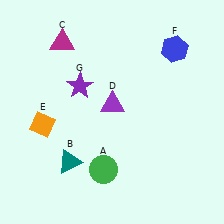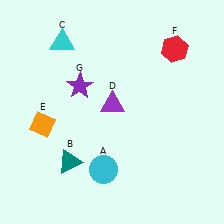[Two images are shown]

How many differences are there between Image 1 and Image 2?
There are 3 differences between the two images.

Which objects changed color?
A changed from green to cyan. C changed from magenta to cyan. F changed from blue to red.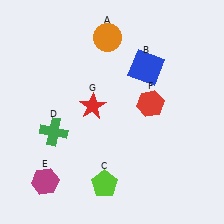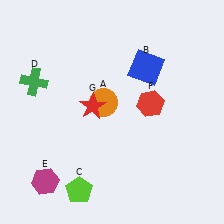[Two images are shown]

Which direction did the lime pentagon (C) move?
The lime pentagon (C) moved left.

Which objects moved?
The objects that moved are: the orange circle (A), the lime pentagon (C), the green cross (D).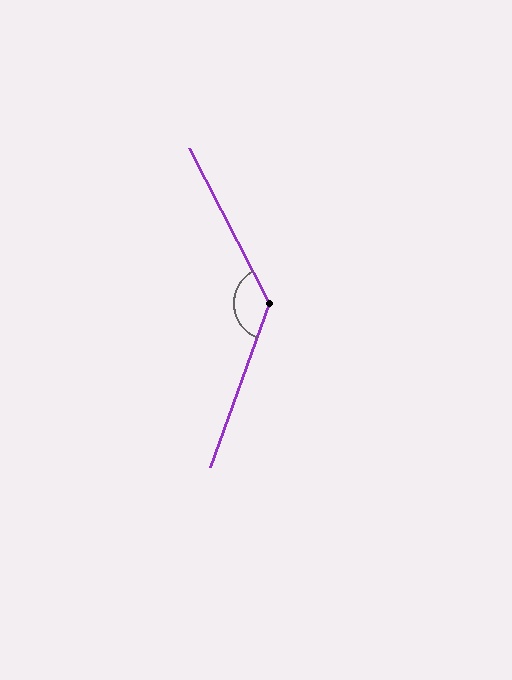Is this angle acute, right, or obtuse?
It is obtuse.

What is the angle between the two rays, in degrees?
Approximately 133 degrees.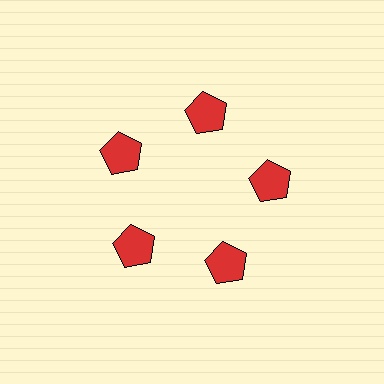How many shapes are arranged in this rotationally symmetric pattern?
There are 5 shapes, arranged in 5 groups of 1.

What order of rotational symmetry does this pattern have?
This pattern has 5-fold rotational symmetry.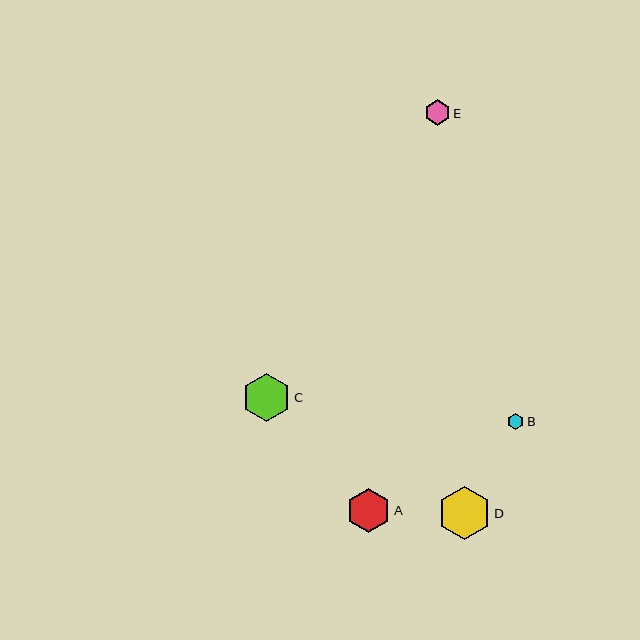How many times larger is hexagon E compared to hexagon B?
Hexagon E is approximately 1.6 times the size of hexagon B.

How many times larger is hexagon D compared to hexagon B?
Hexagon D is approximately 3.3 times the size of hexagon B.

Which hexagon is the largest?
Hexagon D is the largest with a size of approximately 53 pixels.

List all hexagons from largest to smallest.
From largest to smallest: D, C, A, E, B.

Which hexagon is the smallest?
Hexagon B is the smallest with a size of approximately 16 pixels.